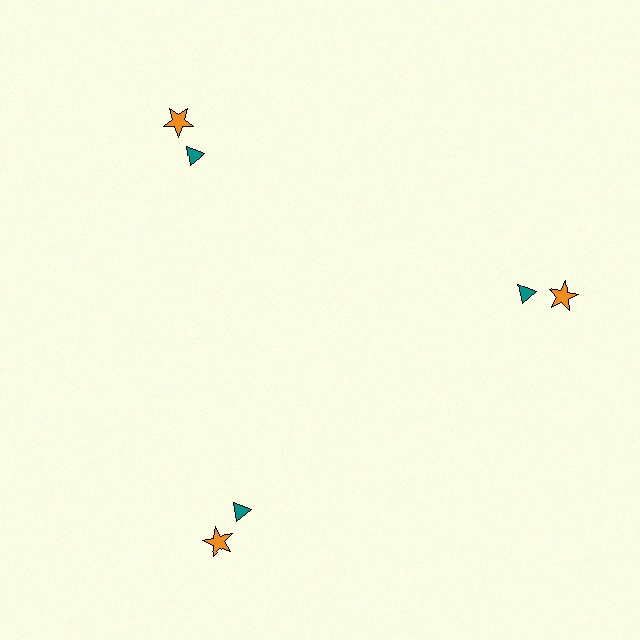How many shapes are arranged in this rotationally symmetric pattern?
There are 6 shapes, arranged in 3 groups of 2.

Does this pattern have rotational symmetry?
Yes, this pattern has 3-fold rotational symmetry. It looks the same after rotating 120 degrees around the center.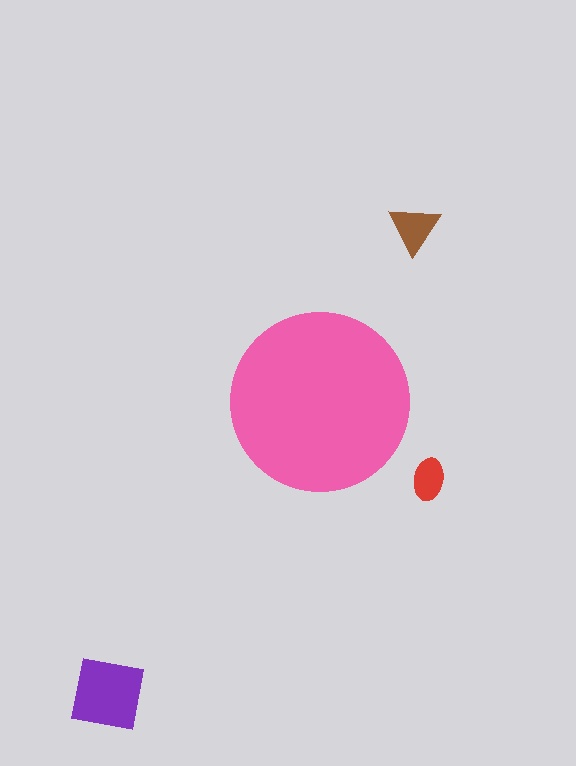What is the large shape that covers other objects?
A pink circle.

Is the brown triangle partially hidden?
No, the brown triangle is fully visible.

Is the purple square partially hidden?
No, the purple square is fully visible.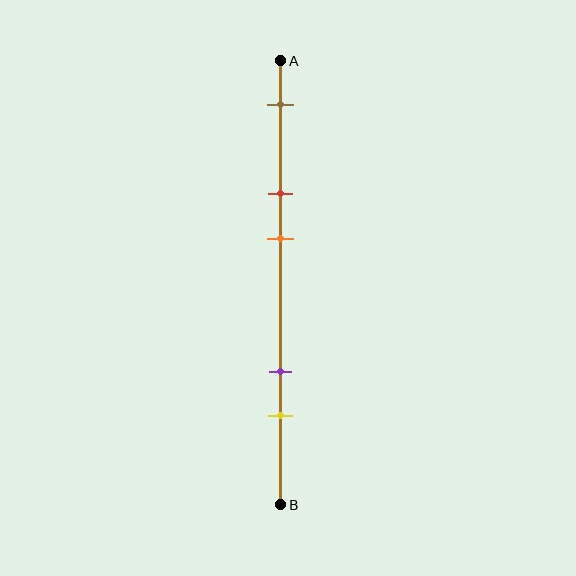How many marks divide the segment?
There are 5 marks dividing the segment.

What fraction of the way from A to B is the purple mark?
The purple mark is approximately 70% (0.7) of the way from A to B.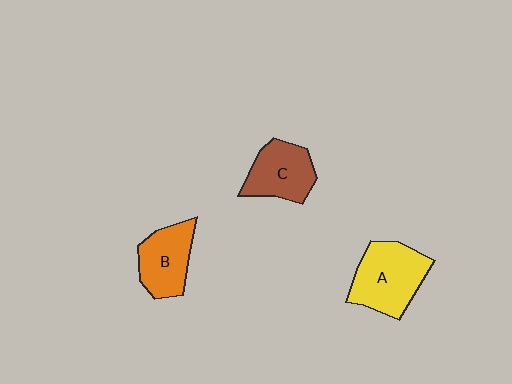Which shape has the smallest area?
Shape B (orange).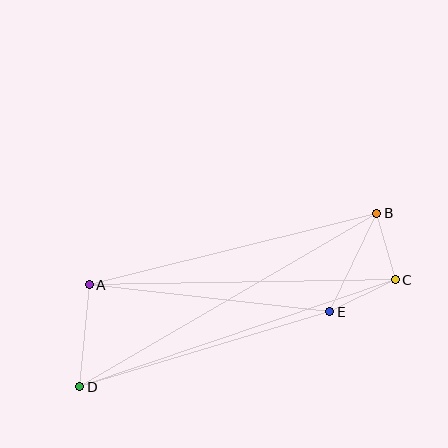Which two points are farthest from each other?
Points B and D are farthest from each other.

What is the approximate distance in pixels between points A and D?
The distance between A and D is approximately 102 pixels.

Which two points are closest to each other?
Points B and C are closest to each other.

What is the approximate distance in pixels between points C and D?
The distance between C and D is approximately 333 pixels.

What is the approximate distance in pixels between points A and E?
The distance between A and E is approximately 242 pixels.